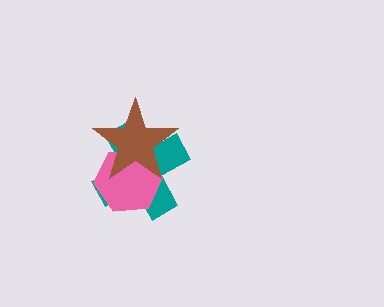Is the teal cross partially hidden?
Yes, it is partially covered by another shape.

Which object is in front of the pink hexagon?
The brown star is in front of the pink hexagon.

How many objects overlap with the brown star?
2 objects overlap with the brown star.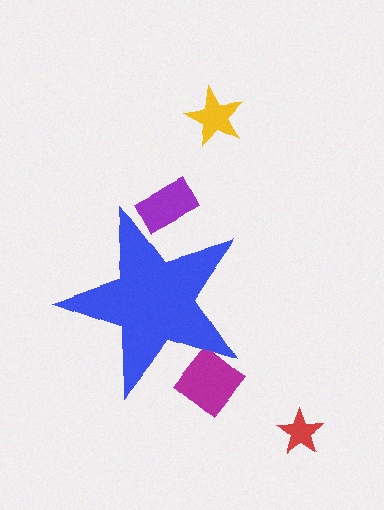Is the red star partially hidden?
No, the red star is fully visible.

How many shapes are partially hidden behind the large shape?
2 shapes are partially hidden.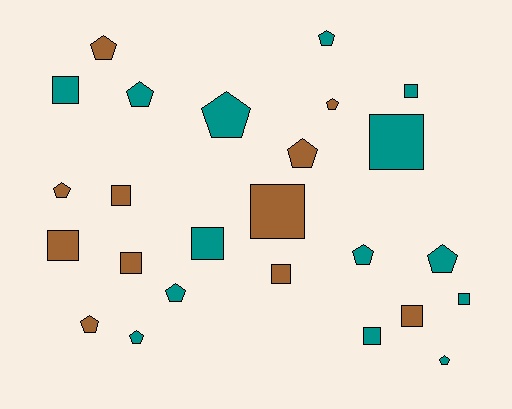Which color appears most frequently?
Teal, with 14 objects.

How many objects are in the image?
There are 25 objects.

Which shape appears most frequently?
Pentagon, with 13 objects.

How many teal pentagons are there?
There are 8 teal pentagons.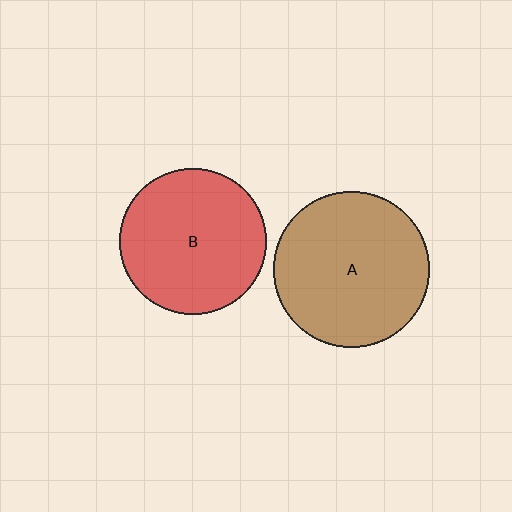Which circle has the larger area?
Circle A (brown).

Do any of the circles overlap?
No, none of the circles overlap.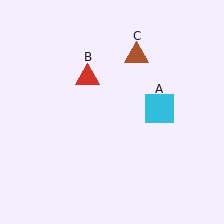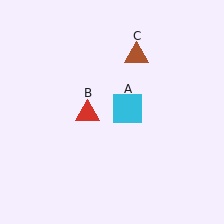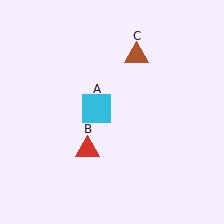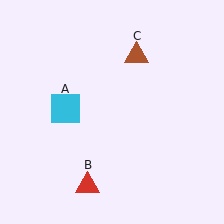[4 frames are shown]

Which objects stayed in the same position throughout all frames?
Brown triangle (object C) remained stationary.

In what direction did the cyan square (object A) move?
The cyan square (object A) moved left.